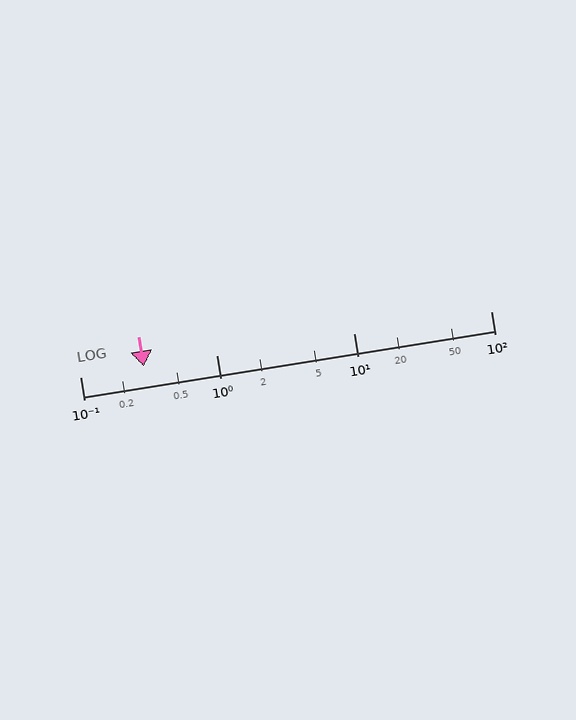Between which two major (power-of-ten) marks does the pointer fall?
The pointer is between 0.1 and 1.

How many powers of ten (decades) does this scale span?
The scale spans 3 decades, from 0.1 to 100.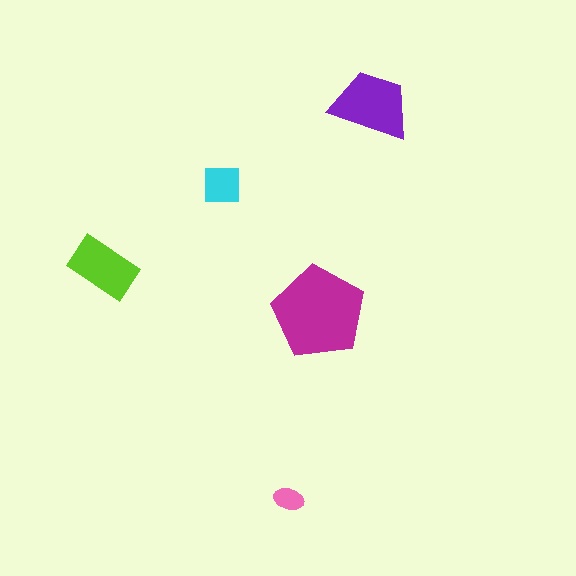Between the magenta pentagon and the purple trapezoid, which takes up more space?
The magenta pentagon.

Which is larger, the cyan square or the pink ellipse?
The cyan square.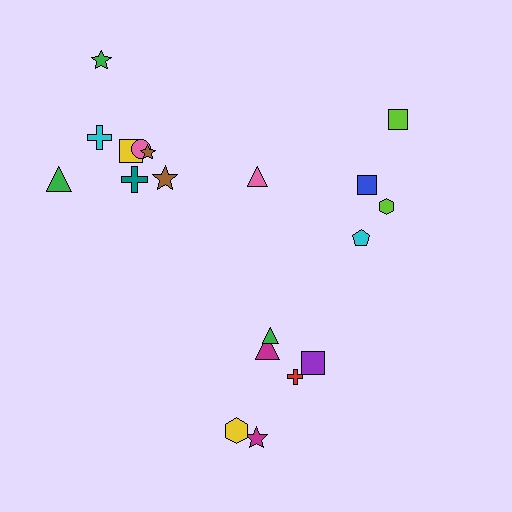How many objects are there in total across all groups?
There are 19 objects.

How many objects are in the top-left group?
There are 8 objects.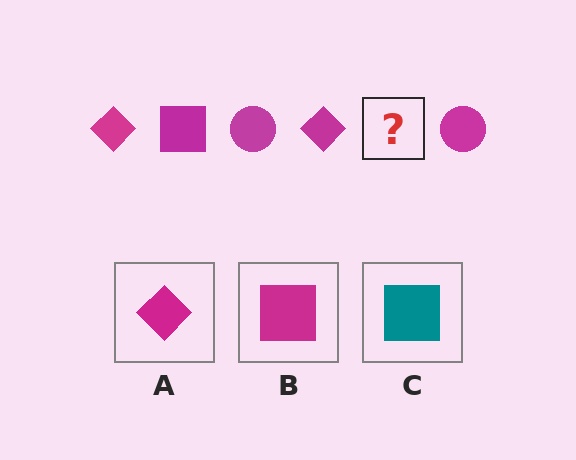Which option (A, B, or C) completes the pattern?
B.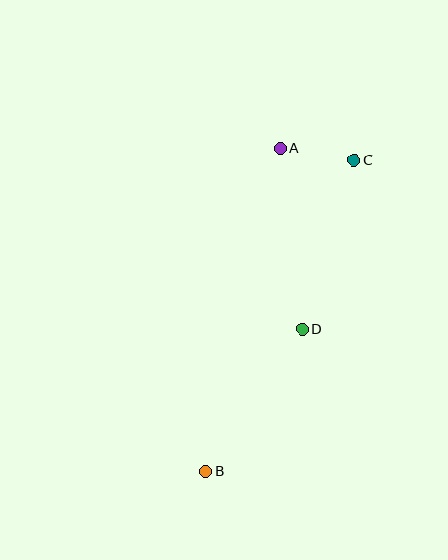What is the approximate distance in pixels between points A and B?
The distance between A and B is approximately 331 pixels.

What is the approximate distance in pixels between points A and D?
The distance between A and D is approximately 182 pixels.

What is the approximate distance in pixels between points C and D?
The distance between C and D is approximately 177 pixels.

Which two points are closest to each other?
Points A and C are closest to each other.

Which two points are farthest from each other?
Points B and C are farthest from each other.